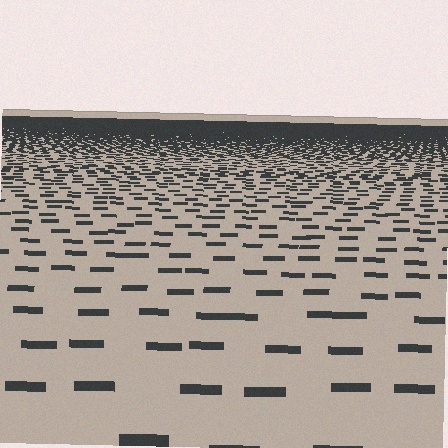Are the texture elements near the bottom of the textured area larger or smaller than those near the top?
Larger. Near the bottom, elements are closer to the viewer and appear at a bigger on-screen size.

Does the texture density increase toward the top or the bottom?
Density increases toward the top.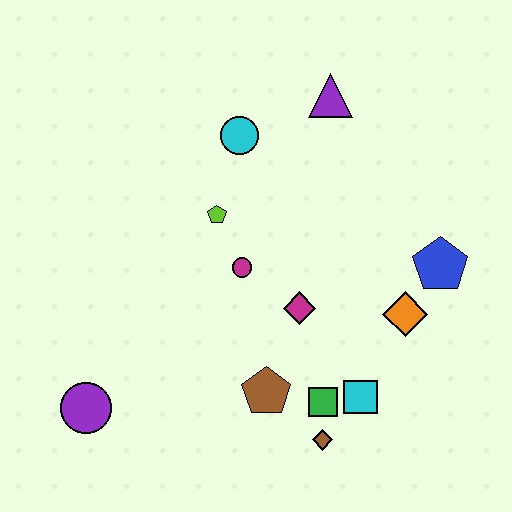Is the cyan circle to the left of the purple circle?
No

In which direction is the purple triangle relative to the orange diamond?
The purple triangle is above the orange diamond.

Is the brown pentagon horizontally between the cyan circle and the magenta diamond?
Yes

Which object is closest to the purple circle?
The brown pentagon is closest to the purple circle.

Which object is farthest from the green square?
The purple triangle is farthest from the green square.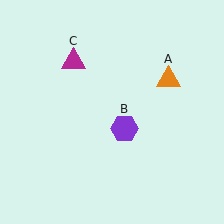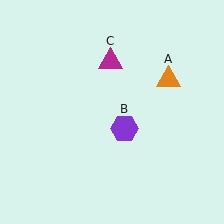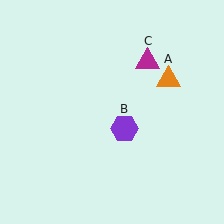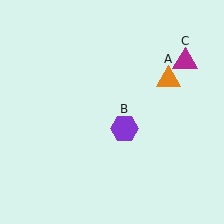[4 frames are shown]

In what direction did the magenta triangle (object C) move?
The magenta triangle (object C) moved right.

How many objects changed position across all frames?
1 object changed position: magenta triangle (object C).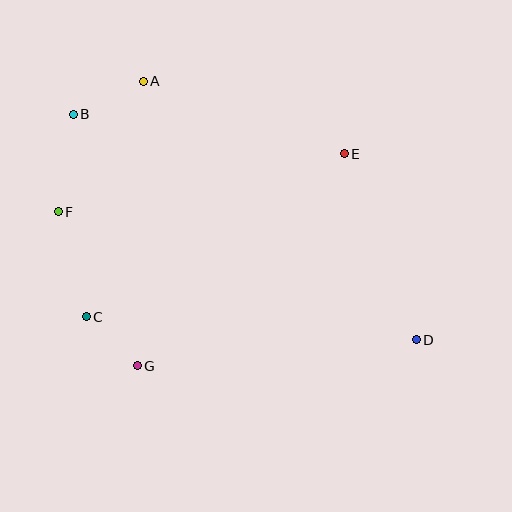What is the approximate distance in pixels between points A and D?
The distance between A and D is approximately 376 pixels.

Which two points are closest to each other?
Points C and G are closest to each other.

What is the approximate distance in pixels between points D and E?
The distance between D and E is approximately 199 pixels.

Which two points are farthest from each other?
Points B and D are farthest from each other.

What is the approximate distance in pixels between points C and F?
The distance between C and F is approximately 109 pixels.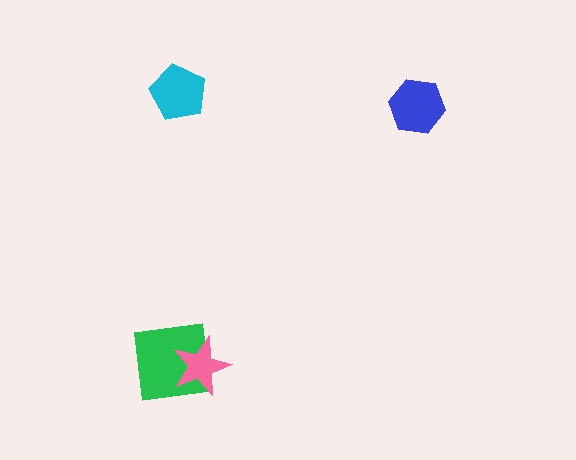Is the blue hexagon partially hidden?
No, no other shape covers it.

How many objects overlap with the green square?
1 object overlaps with the green square.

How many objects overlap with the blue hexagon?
0 objects overlap with the blue hexagon.